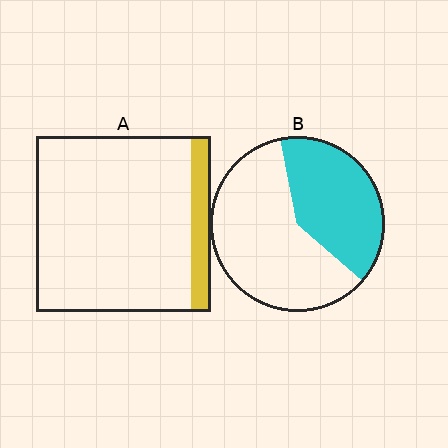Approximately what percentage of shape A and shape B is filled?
A is approximately 10% and B is approximately 40%.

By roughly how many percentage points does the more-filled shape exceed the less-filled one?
By roughly 30 percentage points (B over A).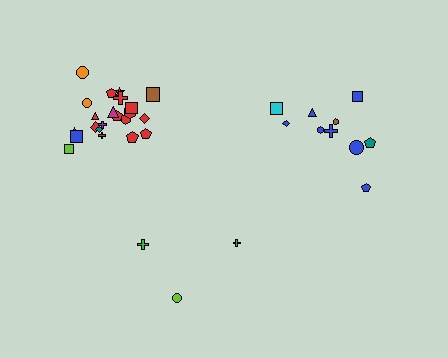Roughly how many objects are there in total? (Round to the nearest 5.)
Roughly 35 objects in total.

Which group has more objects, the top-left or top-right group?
The top-left group.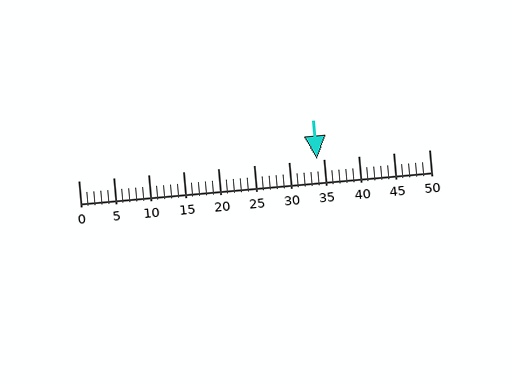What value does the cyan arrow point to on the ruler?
The cyan arrow points to approximately 34.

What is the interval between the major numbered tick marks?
The major tick marks are spaced 5 units apart.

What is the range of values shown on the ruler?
The ruler shows values from 0 to 50.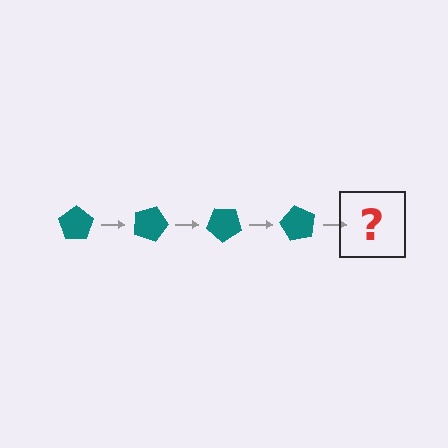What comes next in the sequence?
The next element should be a teal pentagon rotated 80 degrees.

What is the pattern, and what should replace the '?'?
The pattern is that the pentagon rotates 20 degrees each step. The '?' should be a teal pentagon rotated 80 degrees.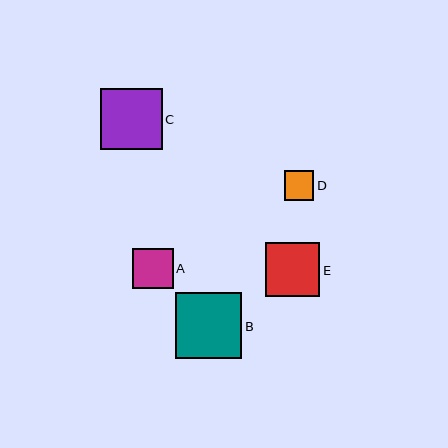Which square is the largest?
Square B is the largest with a size of approximately 66 pixels.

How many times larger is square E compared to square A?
Square E is approximately 1.3 times the size of square A.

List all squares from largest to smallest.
From largest to smallest: B, C, E, A, D.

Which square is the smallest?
Square D is the smallest with a size of approximately 29 pixels.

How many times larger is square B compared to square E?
Square B is approximately 1.2 times the size of square E.